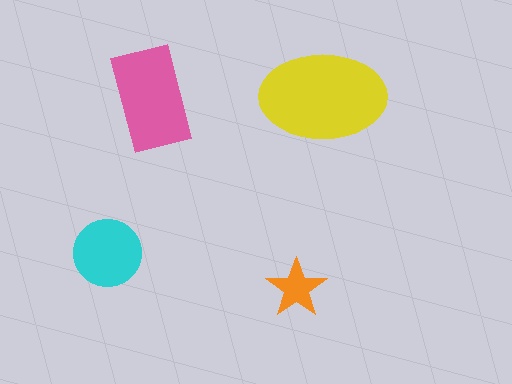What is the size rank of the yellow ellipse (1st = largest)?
1st.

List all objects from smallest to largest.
The orange star, the cyan circle, the pink rectangle, the yellow ellipse.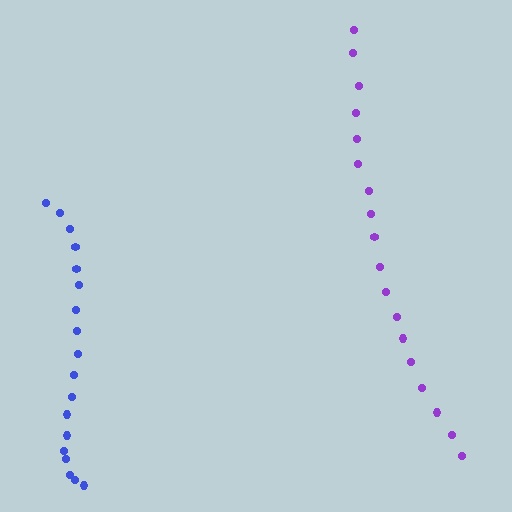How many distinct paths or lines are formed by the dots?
There are 2 distinct paths.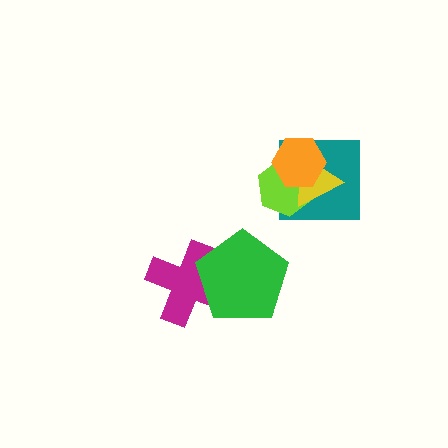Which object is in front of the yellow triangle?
The orange hexagon is in front of the yellow triangle.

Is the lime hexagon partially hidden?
Yes, it is partially covered by another shape.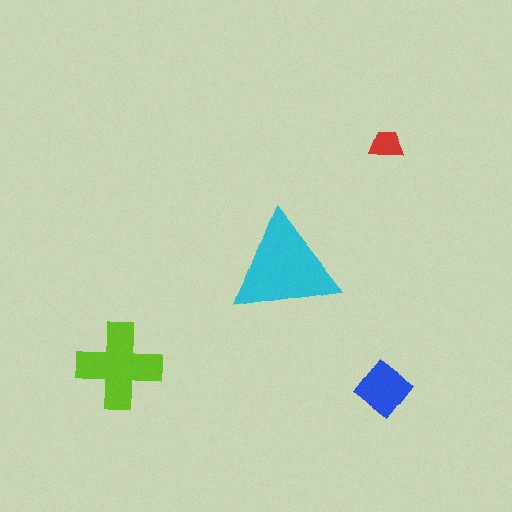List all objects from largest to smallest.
The cyan triangle, the lime cross, the blue diamond, the red trapezoid.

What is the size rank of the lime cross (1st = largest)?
2nd.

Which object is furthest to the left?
The lime cross is leftmost.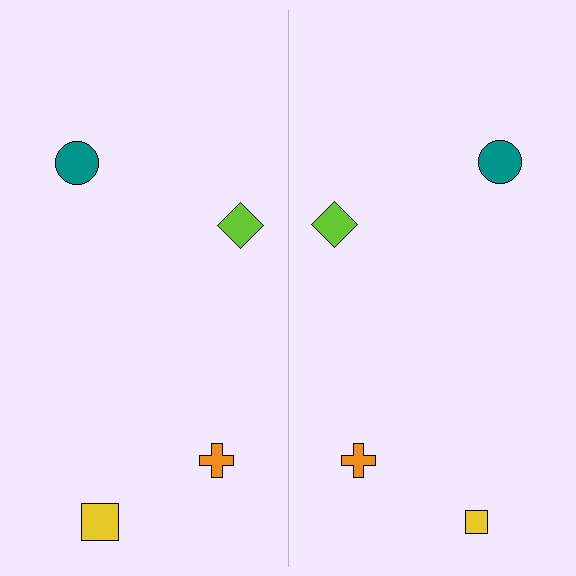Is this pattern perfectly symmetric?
No, the pattern is not perfectly symmetric. The yellow square on the right side has a different size than its mirror counterpart.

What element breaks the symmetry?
The yellow square on the right side has a different size than its mirror counterpart.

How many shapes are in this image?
There are 8 shapes in this image.